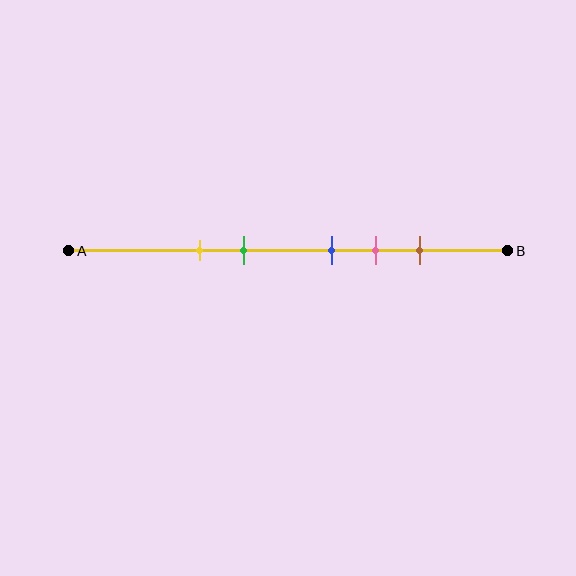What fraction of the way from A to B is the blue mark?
The blue mark is approximately 60% (0.6) of the way from A to B.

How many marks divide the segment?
There are 5 marks dividing the segment.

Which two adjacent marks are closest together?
The blue and pink marks are the closest adjacent pair.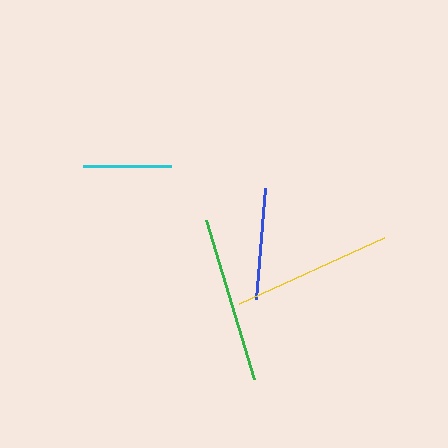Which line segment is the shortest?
The cyan line is the shortest at approximately 88 pixels.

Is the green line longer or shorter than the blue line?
The green line is longer than the blue line.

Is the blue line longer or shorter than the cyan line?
The blue line is longer than the cyan line.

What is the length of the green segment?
The green segment is approximately 166 pixels long.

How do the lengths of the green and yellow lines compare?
The green and yellow lines are approximately the same length.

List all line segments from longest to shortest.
From longest to shortest: green, yellow, blue, cyan.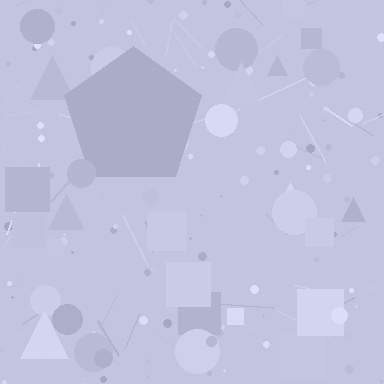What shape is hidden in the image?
A pentagon is hidden in the image.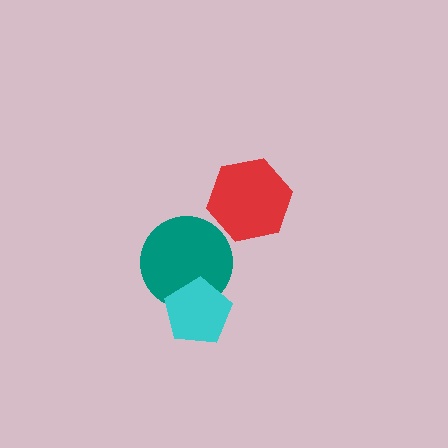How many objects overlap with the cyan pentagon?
1 object overlaps with the cyan pentagon.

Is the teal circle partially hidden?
Yes, it is partially covered by another shape.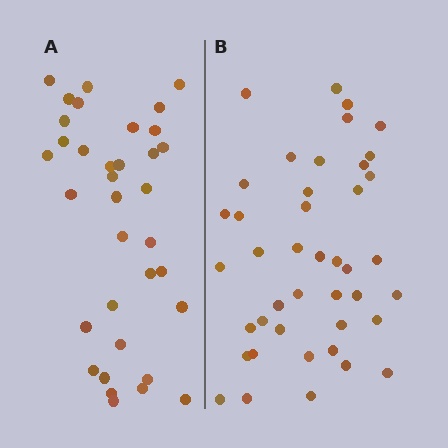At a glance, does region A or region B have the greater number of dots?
Region B (the right region) has more dots.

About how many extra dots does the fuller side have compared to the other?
Region B has roughly 8 or so more dots than region A.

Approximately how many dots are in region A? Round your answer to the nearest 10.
About 40 dots. (The exact count is 35, which rounds to 40.)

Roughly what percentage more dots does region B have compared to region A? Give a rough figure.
About 20% more.